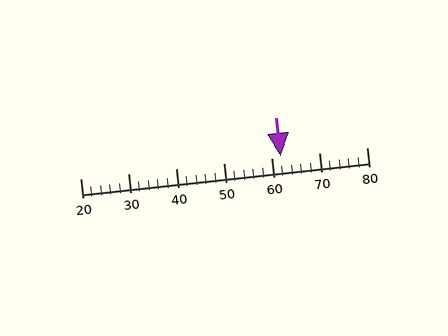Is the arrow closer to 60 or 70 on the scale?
The arrow is closer to 60.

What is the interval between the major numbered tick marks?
The major tick marks are spaced 10 units apart.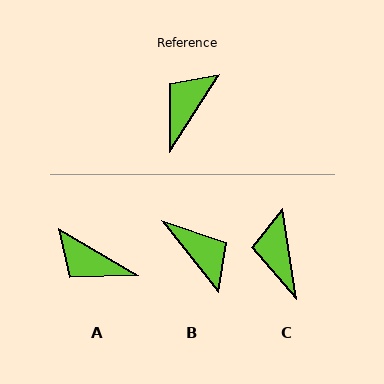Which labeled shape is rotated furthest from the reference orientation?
B, about 109 degrees away.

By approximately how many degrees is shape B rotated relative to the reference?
Approximately 109 degrees clockwise.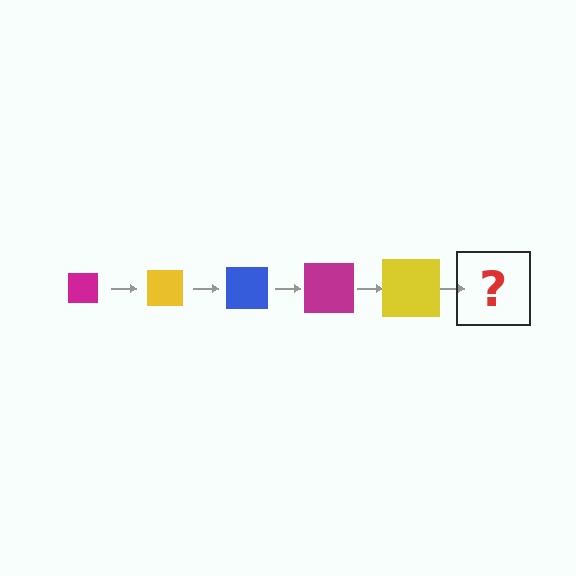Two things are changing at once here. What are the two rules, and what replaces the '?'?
The two rules are that the square grows larger each step and the color cycles through magenta, yellow, and blue. The '?' should be a blue square, larger than the previous one.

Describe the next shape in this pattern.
It should be a blue square, larger than the previous one.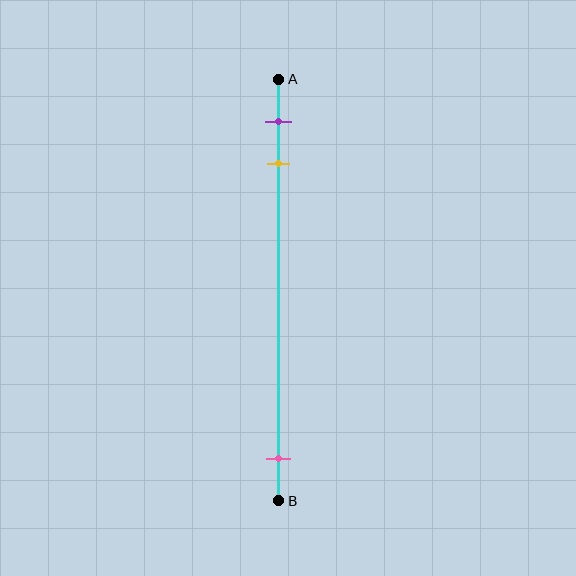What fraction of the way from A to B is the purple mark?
The purple mark is approximately 10% (0.1) of the way from A to B.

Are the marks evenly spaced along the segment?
No, the marks are not evenly spaced.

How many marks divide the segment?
There are 3 marks dividing the segment.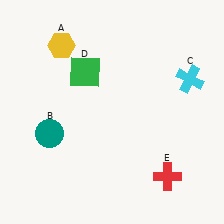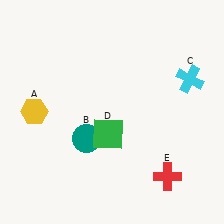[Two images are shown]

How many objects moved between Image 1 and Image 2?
3 objects moved between the two images.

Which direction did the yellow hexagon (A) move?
The yellow hexagon (A) moved down.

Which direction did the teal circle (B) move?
The teal circle (B) moved right.